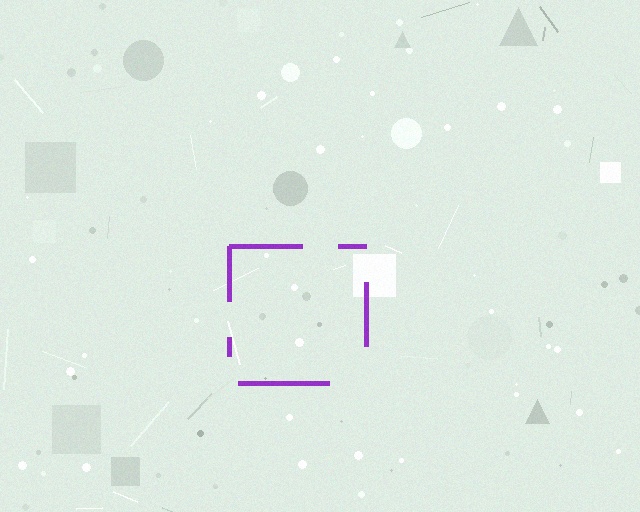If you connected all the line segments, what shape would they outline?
They would outline a square.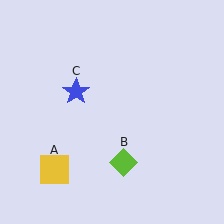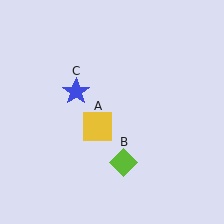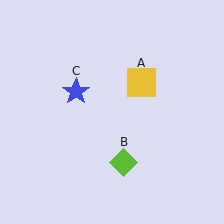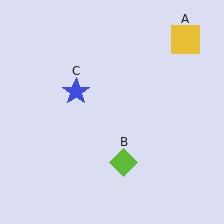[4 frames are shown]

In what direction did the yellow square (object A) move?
The yellow square (object A) moved up and to the right.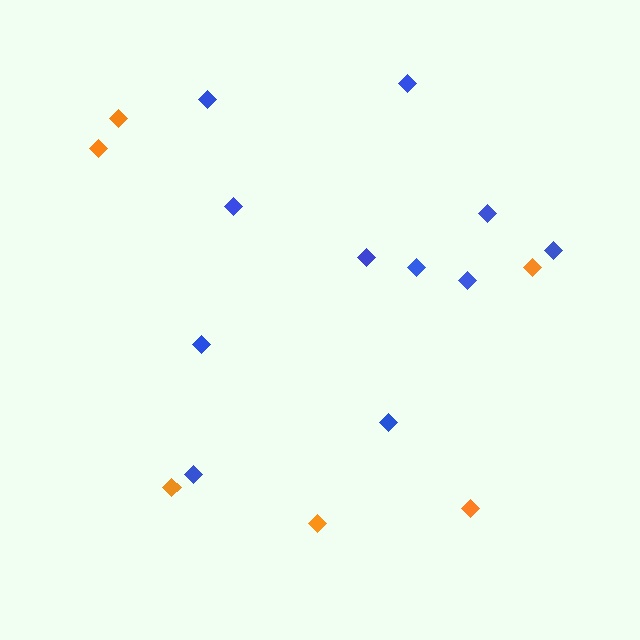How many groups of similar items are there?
There are 2 groups: one group of orange diamonds (6) and one group of blue diamonds (11).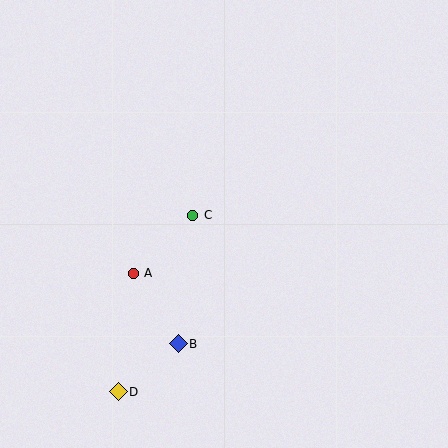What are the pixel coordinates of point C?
Point C is at (193, 215).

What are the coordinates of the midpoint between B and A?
The midpoint between B and A is at (156, 309).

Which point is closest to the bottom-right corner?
Point B is closest to the bottom-right corner.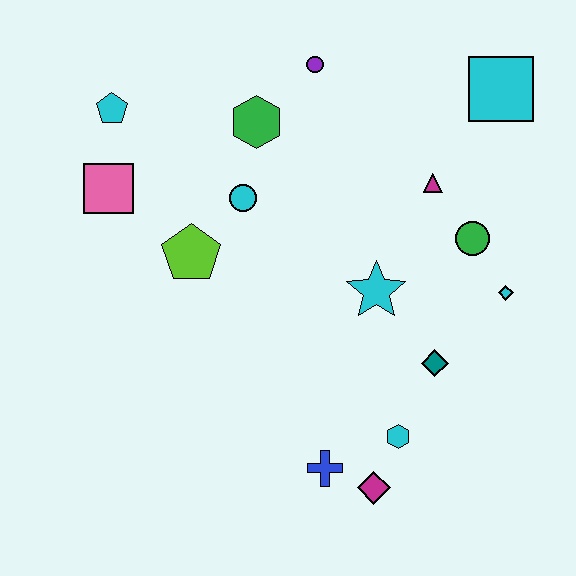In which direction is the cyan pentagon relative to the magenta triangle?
The cyan pentagon is to the left of the magenta triangle.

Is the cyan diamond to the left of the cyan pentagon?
No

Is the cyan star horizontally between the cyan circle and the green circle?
Yes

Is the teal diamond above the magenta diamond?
Yes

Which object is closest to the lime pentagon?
The cyan circle is closest to the lime pentagon.